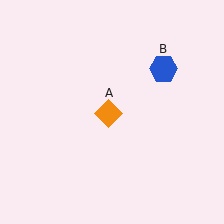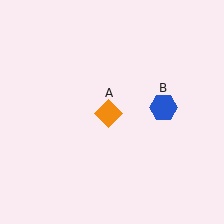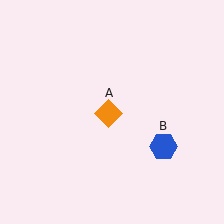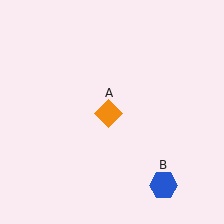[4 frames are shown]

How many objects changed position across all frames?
1 object changed position: blue hexagon (object B).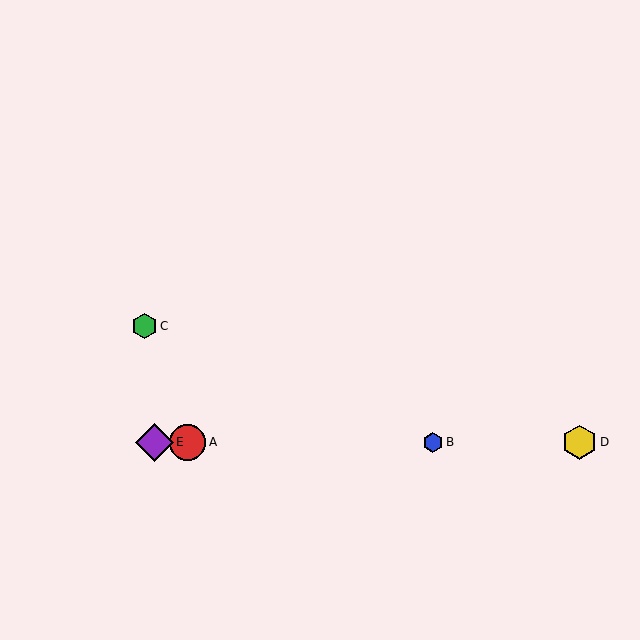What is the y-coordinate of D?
Object D is at y≈442.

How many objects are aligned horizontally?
4 objects (A, B, D, E) are aligned horizontally.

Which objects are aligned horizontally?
Objects A, B, D, E are aligned horizontally.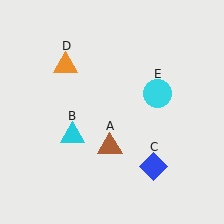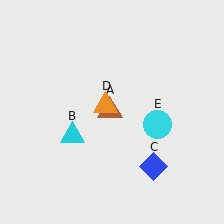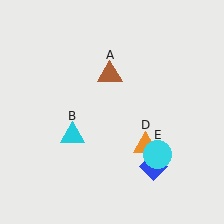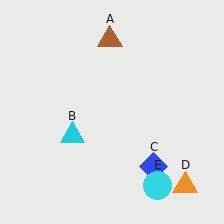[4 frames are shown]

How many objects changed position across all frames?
3 objects changed position: brown triangle (object A), orange triangle (object D), cyan circle (object E).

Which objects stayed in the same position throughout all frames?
Cyan triangle (object B) and blue diamond (object C) remained stationary.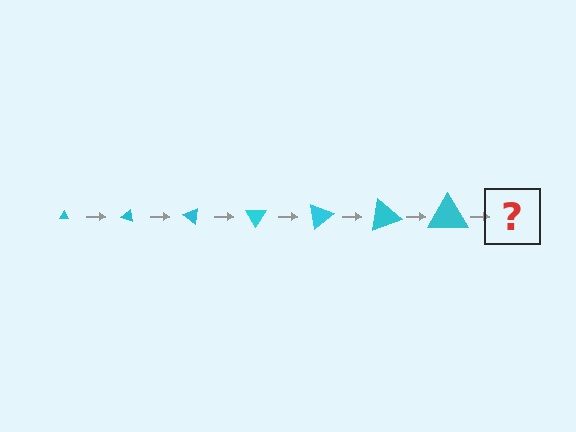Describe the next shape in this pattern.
It should be a triangle, larger than the previous one and rotated 140 degrees from the start.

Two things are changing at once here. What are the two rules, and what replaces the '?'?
The two rules are that the triangle grows larger each step and it rotates 20 degrees each step. The '?' should be a triangle, larger than the previous one and rotated 140 degrees from the start.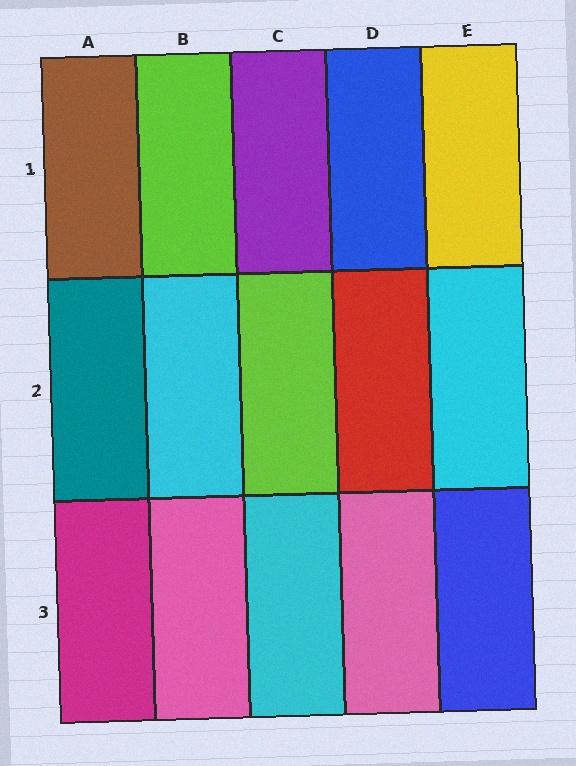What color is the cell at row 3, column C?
Cyan.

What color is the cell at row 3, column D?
Pink.